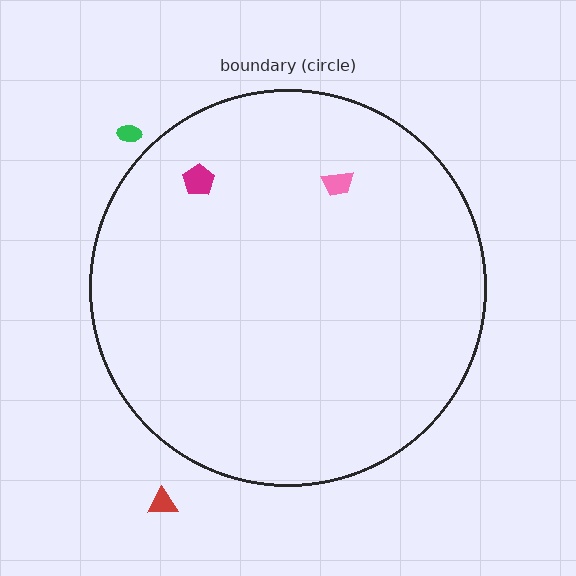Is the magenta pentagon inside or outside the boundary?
Inside.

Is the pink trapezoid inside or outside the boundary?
Inside.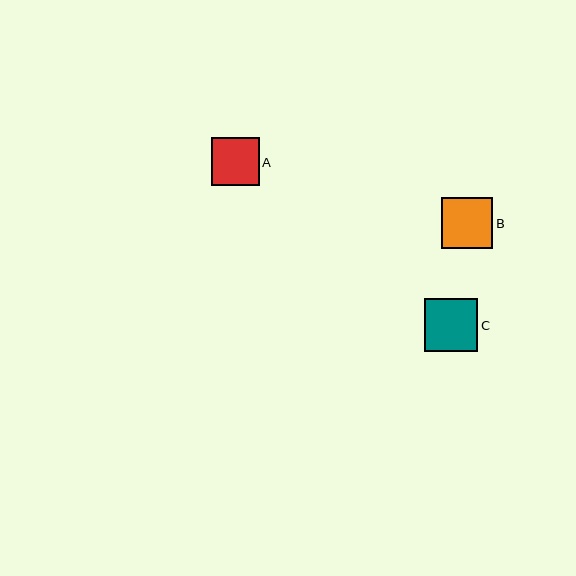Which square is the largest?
Square C is the largest with a size of approximately 53 pixels.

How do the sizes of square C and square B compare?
Square C and square B are approximately the same size.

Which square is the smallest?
Square A is the smallest with a size of approximately 47 pixels.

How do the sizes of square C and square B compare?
Square C and square B are approximately the same size.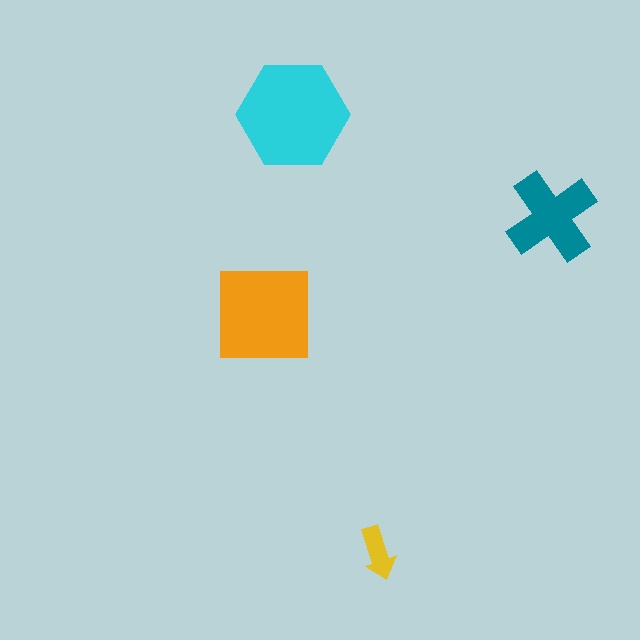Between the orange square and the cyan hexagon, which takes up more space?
The cyan hexagon.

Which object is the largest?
The cyan hexagon.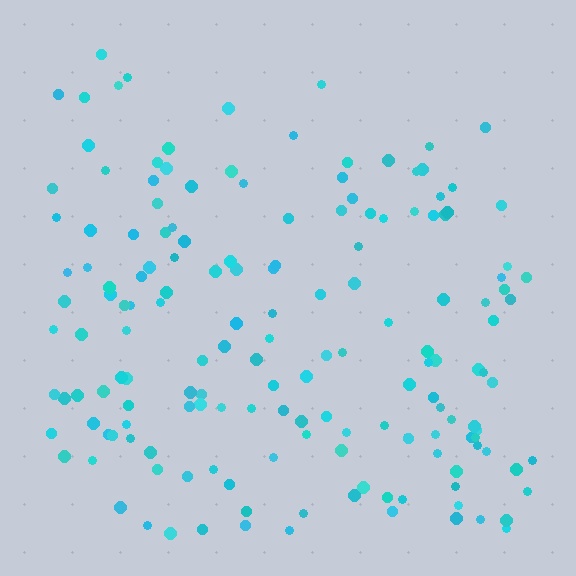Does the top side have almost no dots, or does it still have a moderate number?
Still a moderate number, just noticeably fewer than the bottom.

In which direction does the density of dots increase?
From top to bottom, with the bottom side densest.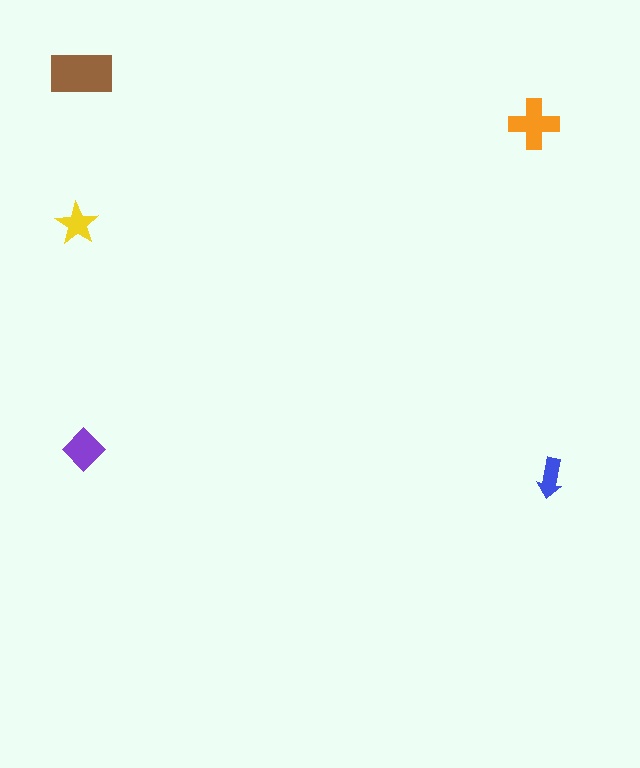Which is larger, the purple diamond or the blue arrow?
The purple diamond.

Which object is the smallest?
The blue arrow.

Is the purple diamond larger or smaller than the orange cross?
Smaller.